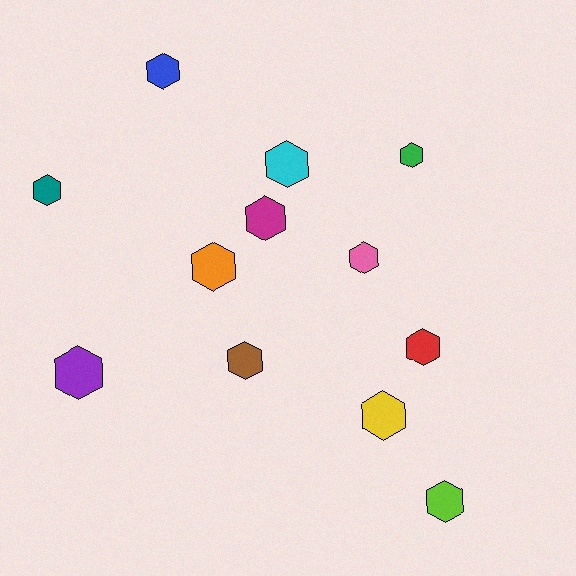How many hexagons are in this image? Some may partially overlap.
There are 12 hexagons.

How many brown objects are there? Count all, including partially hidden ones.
There is 1 brown object.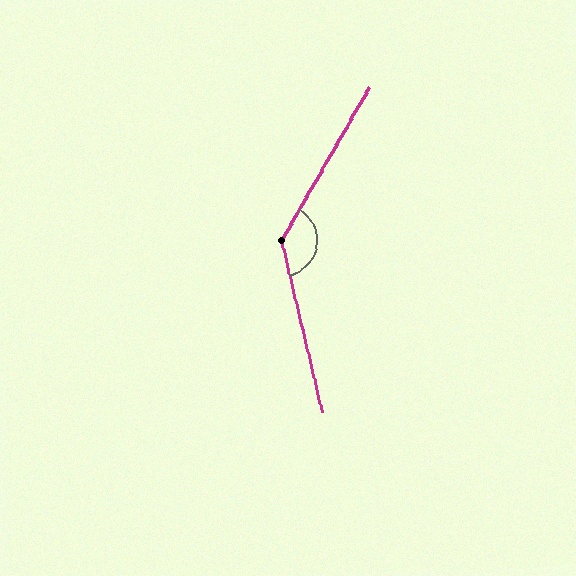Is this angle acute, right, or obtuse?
It is obtuse.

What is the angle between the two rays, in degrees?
Approximately 137 degrees.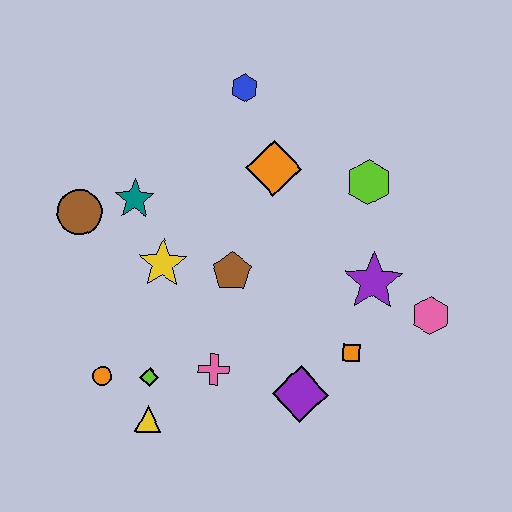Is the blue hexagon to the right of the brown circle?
Yes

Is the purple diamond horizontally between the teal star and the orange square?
Yes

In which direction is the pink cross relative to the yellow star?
The pink cross is below the yellow star.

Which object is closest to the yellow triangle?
The lime diamond is closest to the yellow triangle.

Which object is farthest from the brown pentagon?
The pink hexagon is farthest from the brown pentagon.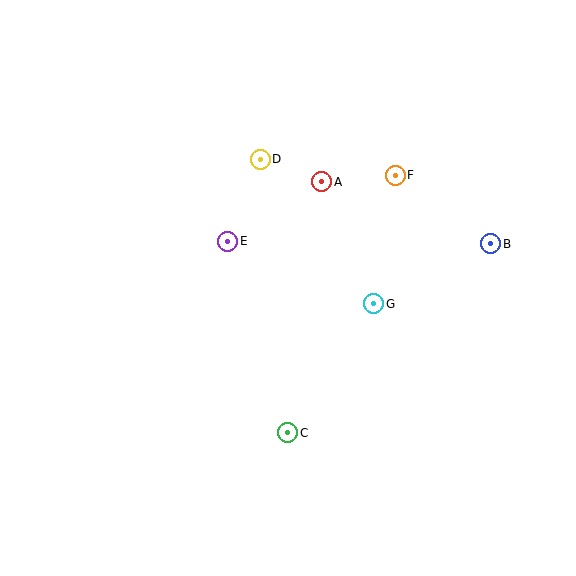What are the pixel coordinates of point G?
Point G is at (374, 304).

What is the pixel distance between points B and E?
The distance between B and E is 263 pixels.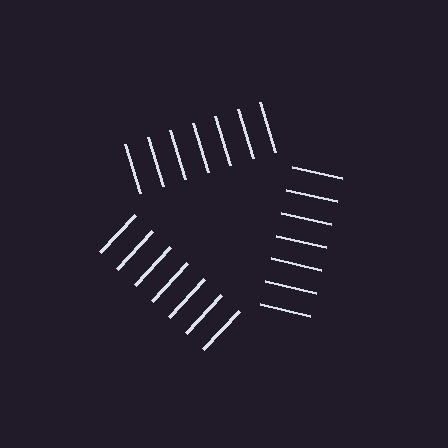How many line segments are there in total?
21 — 7 along each of the 3 edges.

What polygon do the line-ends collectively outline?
An illusory triangle — the line segments terminate on its edges but no continuous stroke is drawn.